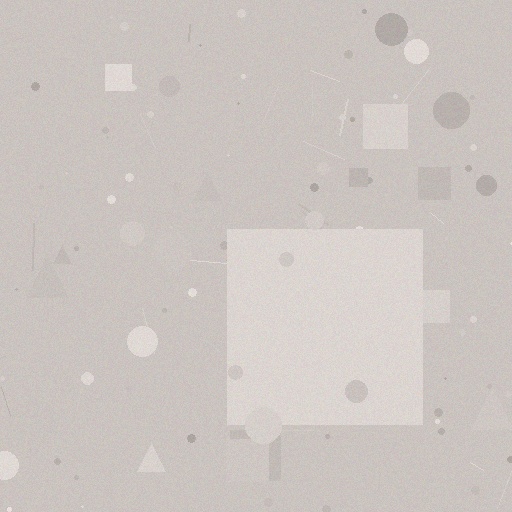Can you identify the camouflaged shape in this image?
The camouflaged shape is a square.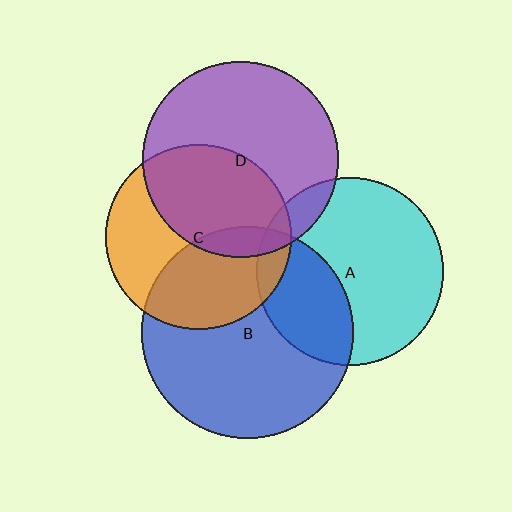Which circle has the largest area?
Circle B (blue).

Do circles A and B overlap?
Yes.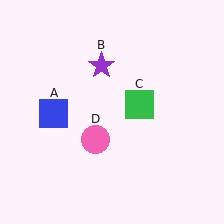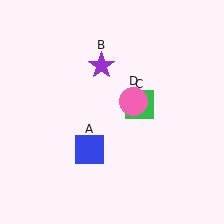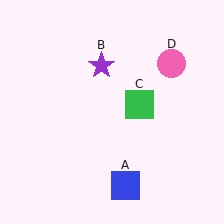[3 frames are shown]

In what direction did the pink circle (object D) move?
The pink circle (object D) moved up and to the right.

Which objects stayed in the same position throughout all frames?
Purple star (object B) and green square (object C) remained stationary.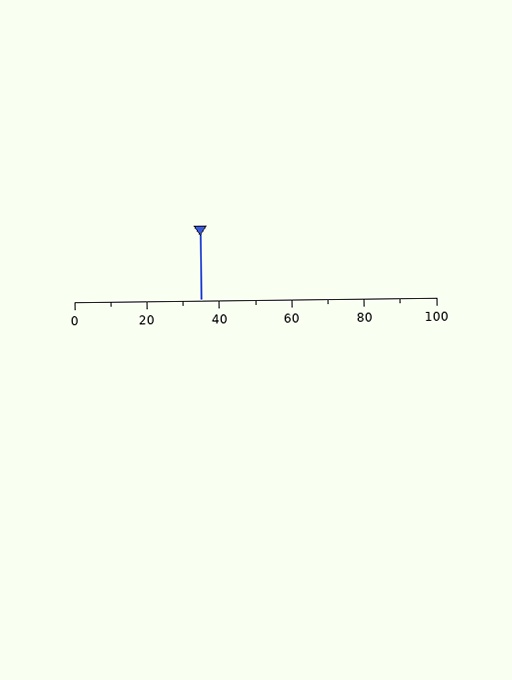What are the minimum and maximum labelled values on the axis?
The axis runs from 0 to 100.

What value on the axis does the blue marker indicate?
The marker indicates approximately 35.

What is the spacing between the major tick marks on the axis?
The major ticks are spaced 20 apart.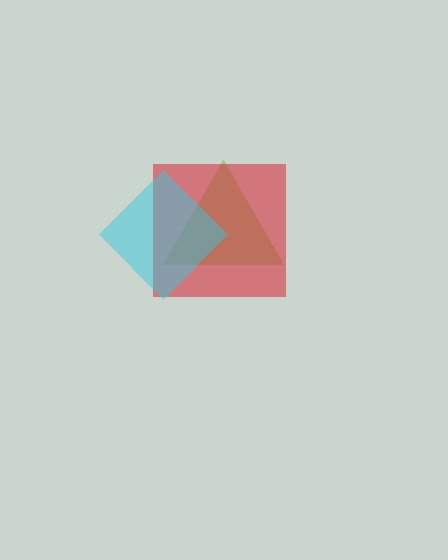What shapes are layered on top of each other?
The layered shapes are: a lime triangle, a red square, a cyan diamond.